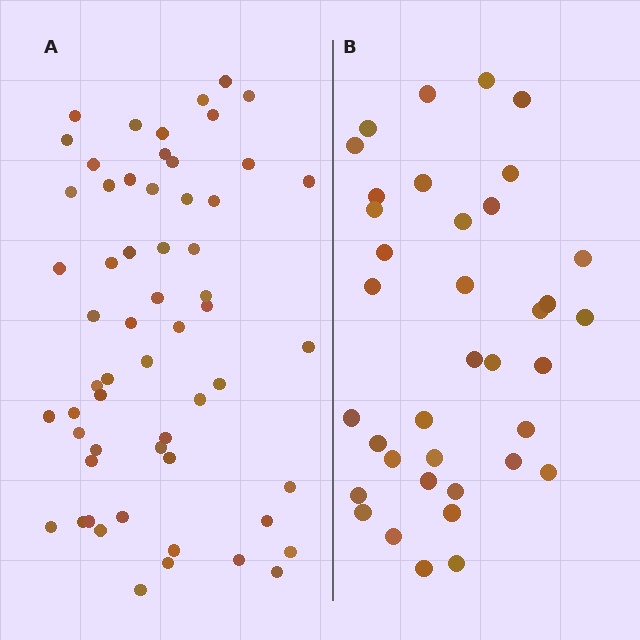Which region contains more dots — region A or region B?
Region A (the left region) has more dots.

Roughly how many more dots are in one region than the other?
Region A has approximately 20 more dots than region B.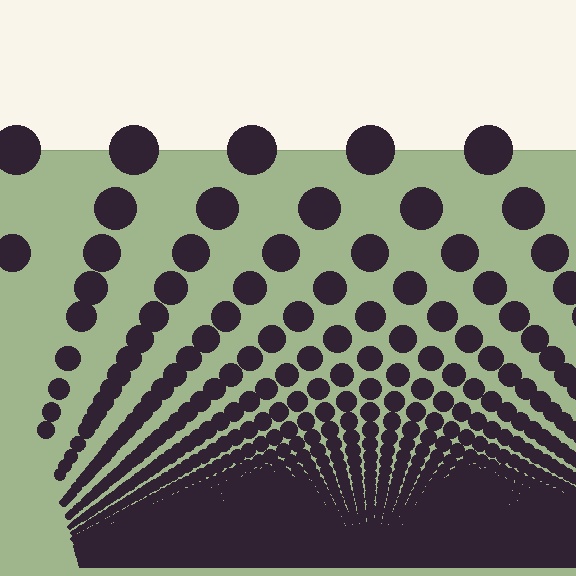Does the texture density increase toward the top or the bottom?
Density increases toward the bottom.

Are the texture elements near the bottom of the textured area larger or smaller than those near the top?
Smaller. The gradient is inverted — elements near the bottom are smaller and denser.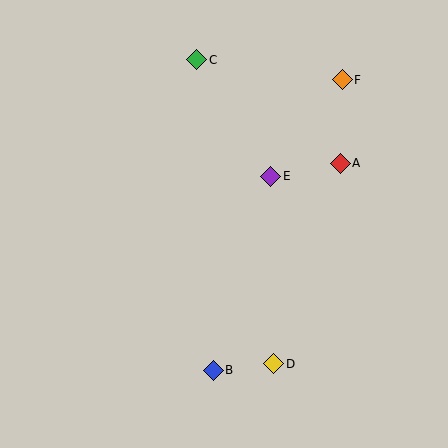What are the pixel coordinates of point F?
Point F is at (342, 80).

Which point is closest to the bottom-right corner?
Point D is closest to the bottom-right corner.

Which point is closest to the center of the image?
Point E at (271, 176) is closest to the center.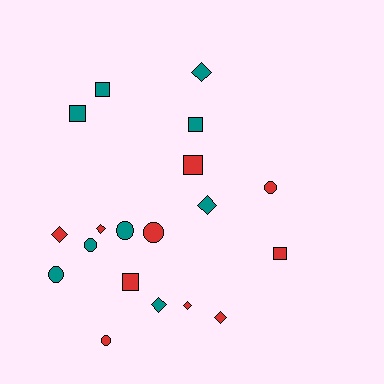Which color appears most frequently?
Red, with 10 objects.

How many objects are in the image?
There are 19 objects.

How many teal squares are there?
There are 3 teal squares.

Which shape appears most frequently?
Diamond, with 7 objects.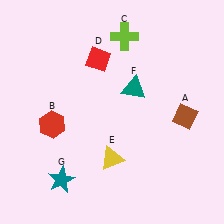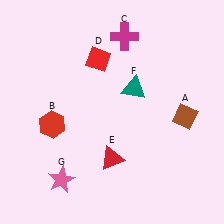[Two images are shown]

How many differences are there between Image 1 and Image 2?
There are 3 differences between the two images.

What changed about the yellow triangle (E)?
In Image 1, E is yellow. In Image 2, it changed to red.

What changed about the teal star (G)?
In Image 1, G is teal. In Image 2, it changed to pink.